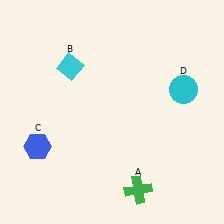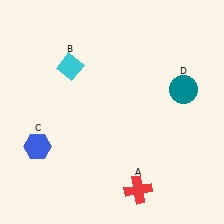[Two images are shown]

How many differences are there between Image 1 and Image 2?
There are 2 differences between the two images.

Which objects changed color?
A changed from green to red. D changed from cyan to teal.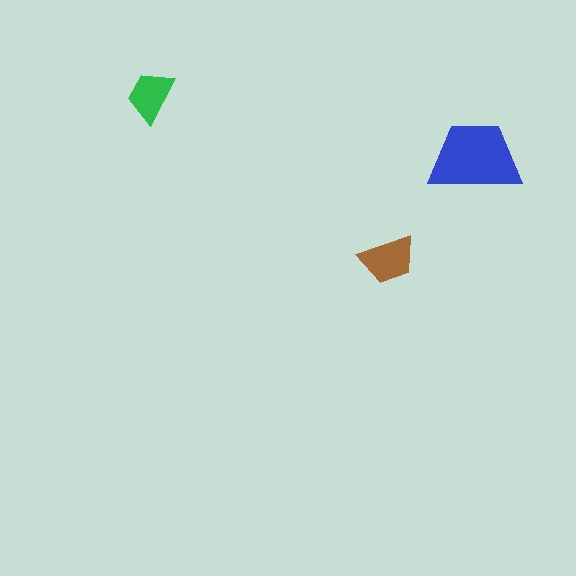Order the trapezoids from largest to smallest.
the blue one, the brown one, the green one.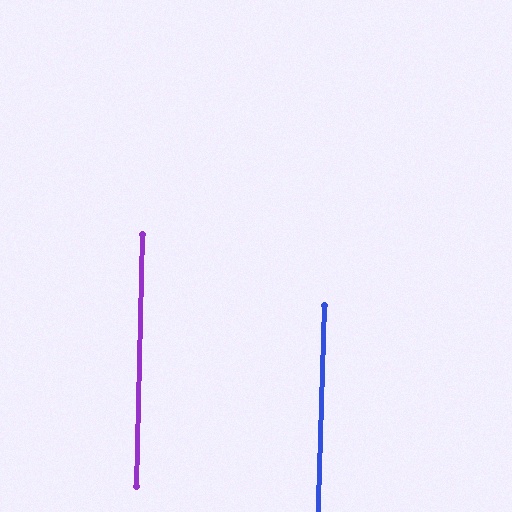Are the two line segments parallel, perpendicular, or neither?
Parallel — their directions differ by only 0.3°.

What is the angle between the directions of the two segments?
Approximately 0 degrees.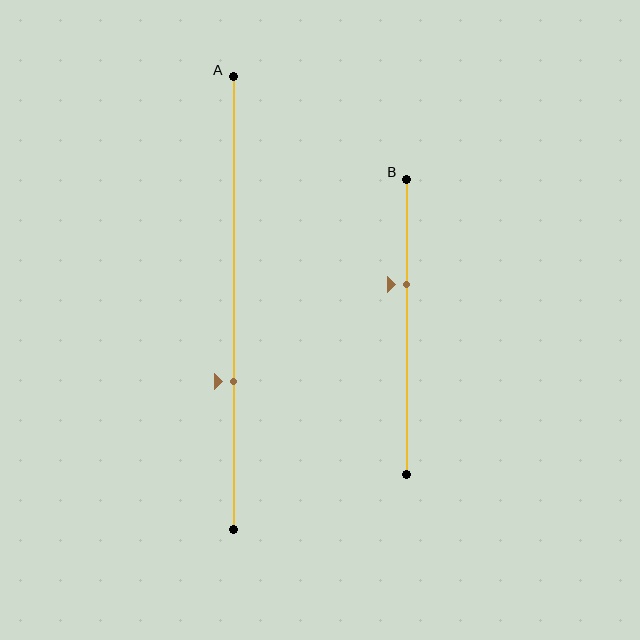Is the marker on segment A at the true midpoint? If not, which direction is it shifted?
No, the marker on segment A is shifted downward by about 17% of the segment length.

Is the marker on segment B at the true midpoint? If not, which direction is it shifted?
No, the marker on segment B is shifted upward by about 14% of the segment length.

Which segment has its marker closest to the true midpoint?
Segment B has its marker closest to the true midpoint.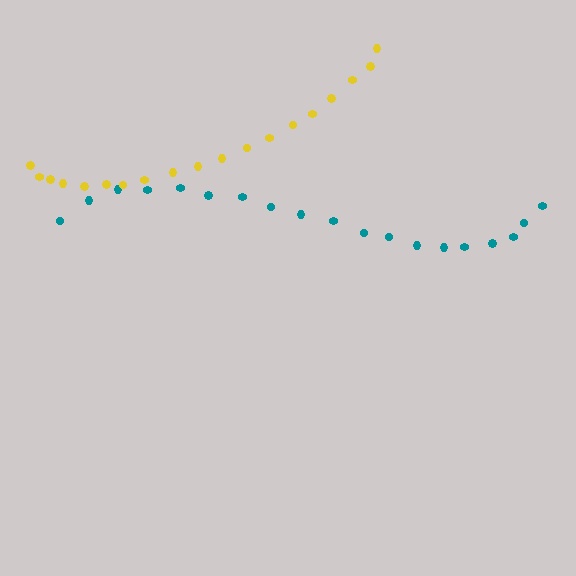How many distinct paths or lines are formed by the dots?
There are 2 distinct paths.